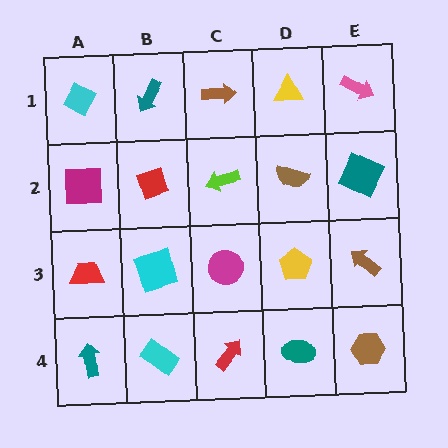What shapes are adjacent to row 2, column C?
A brown arrow (row 1, column C), a magenta circle (row 3, column C), a red diamond (row 2, column B), a brown semicircle (row 2, column D).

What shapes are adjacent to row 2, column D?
A yellow triangle (row 1, column D), a yellow pentagon (row 3, column D), a lime arrow (row 2, column C), a teal square (row 2, column E).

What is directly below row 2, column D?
A yellow pentagon.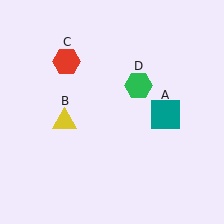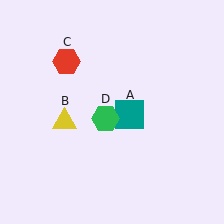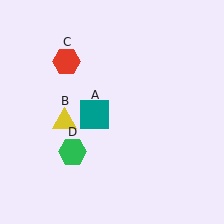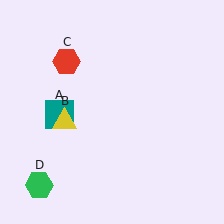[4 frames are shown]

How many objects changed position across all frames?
2 objects changed position: teal square (object A), green hexagon (object D).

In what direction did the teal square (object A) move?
The teal square (object A) moved left.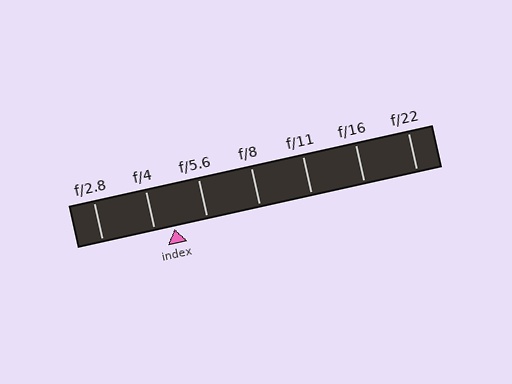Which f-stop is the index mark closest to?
The index mark is closest to f/4.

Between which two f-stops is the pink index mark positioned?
The index mark is between f/4 and f/5.6.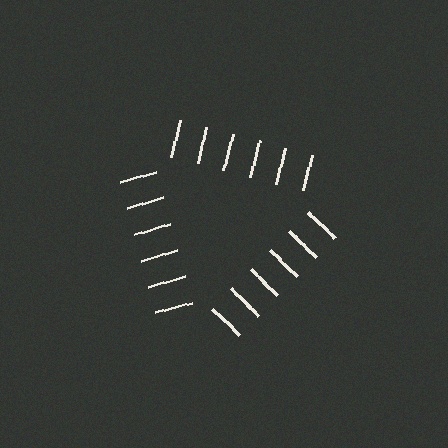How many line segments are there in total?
18 — 6 along each of the 3 edges.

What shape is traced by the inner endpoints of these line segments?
An illusory triangle — the line segments terminate on its edges but no continuous stroke is drawn.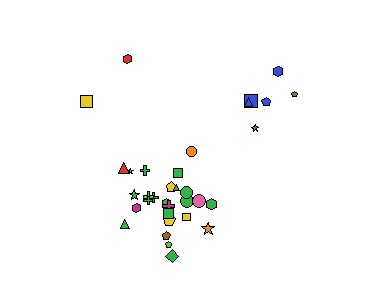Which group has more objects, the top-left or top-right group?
The top-right group.